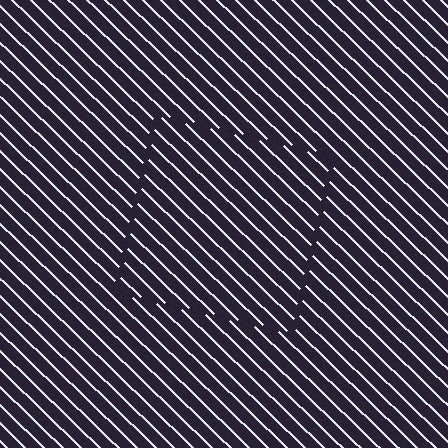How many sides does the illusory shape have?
4 sides — the line-ends trace a square.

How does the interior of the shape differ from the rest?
The interior of the shape contains the same grating, shifted by half a period — the contour is defined by the phase discontinuity where line-ends from the inner and outer gratings abut.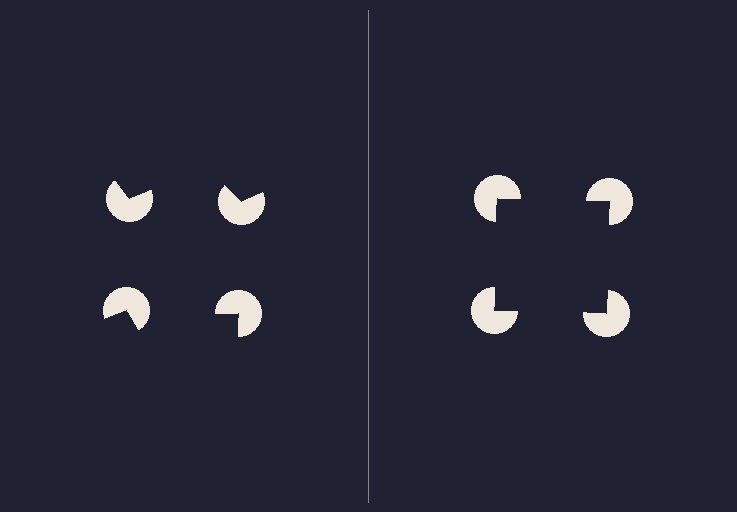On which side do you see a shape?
An illusory square appears on the right side. On the left side the wedge cuts are rotated, so no coherent shape forms.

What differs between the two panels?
The pac-man discs are positioned identically on both sides; only the wedge orientations differ. On the right they align to a square; on the left they are misaligned.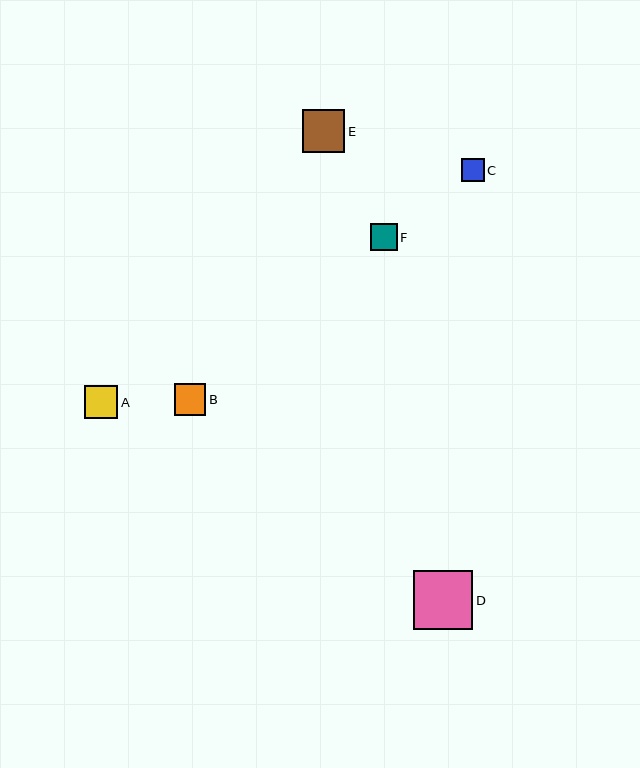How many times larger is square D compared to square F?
Square D is approximately 2.2 times the size of square F.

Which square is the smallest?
Square C is the smallest with a size of approximately 23 pixels.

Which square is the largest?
Square D is the largest with a size of approximately 59 pixels.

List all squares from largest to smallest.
From largest to smallest: D, E, A, B, F, C.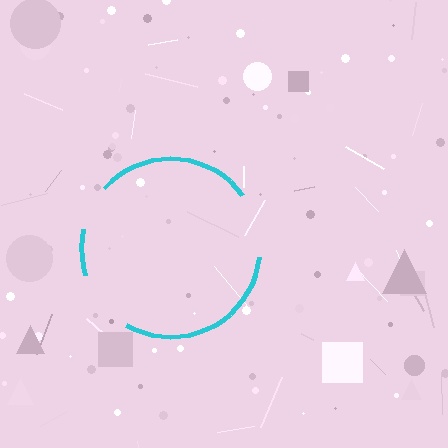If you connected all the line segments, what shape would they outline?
They would outline a circle.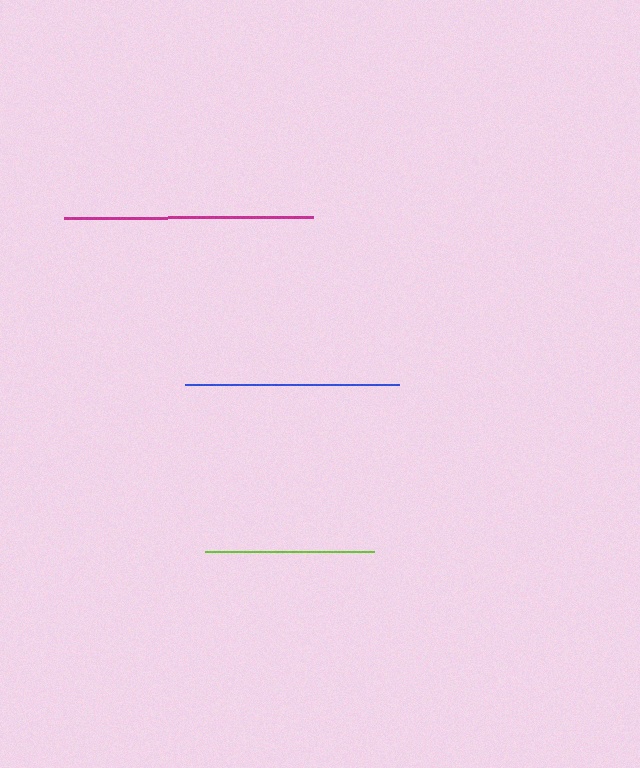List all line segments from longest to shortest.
From longest to shortest: magenta, blue, lime.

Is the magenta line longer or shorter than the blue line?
The magenta line is longer than the blue line.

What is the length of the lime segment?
The lime segment is approximately 168 pixels long.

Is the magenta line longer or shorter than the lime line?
The magenta line is longer than the lime line.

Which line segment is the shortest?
The lime line is the shortest at approximately 168 pixels.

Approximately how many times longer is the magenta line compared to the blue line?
The magenta line is approximately 1.2 times the length of the blue line.